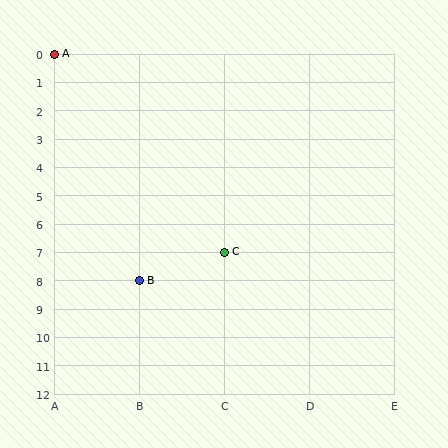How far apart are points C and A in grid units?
Points C and A are 2 columns and 7 rows apart (about 7.3 grid units diagonally).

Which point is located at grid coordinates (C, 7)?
Point C is at (C, 7).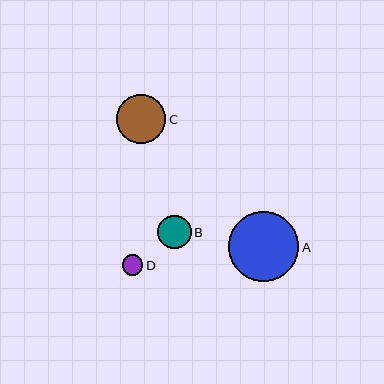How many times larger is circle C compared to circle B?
Circle C is approximately 1.5 times the size of circle B.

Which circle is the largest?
Circle A is the largest with a size of approximately 70 pixels.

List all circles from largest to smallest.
From largest to smallest: A, C, B, D.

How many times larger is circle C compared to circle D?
Circle C is approximately 2.4 times the size of circle D.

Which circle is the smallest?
Circle D is the smallest with a size of approximately 20 pixels.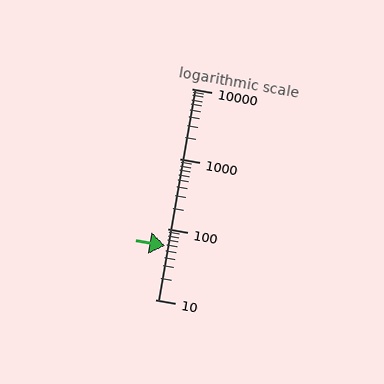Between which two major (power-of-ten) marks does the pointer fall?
The pointer is between 10 and 100.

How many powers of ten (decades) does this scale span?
The scale spans 3 decades, from 10 to 10000.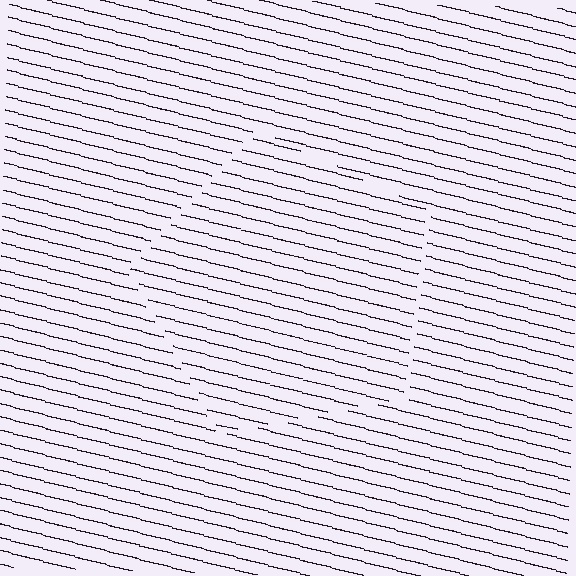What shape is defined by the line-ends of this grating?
An illusory pentagon. The interior of the shape contains the same grating, shifted by half a period — the contour is defined by the phase discontinuity where line-ends from the inner and outer gratings abut.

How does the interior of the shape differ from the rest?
The interior of the shape contains the same grating, shifted by half a period — the contour is defined by the phase discontinuity where line-ends from the inner and outer gratings abut.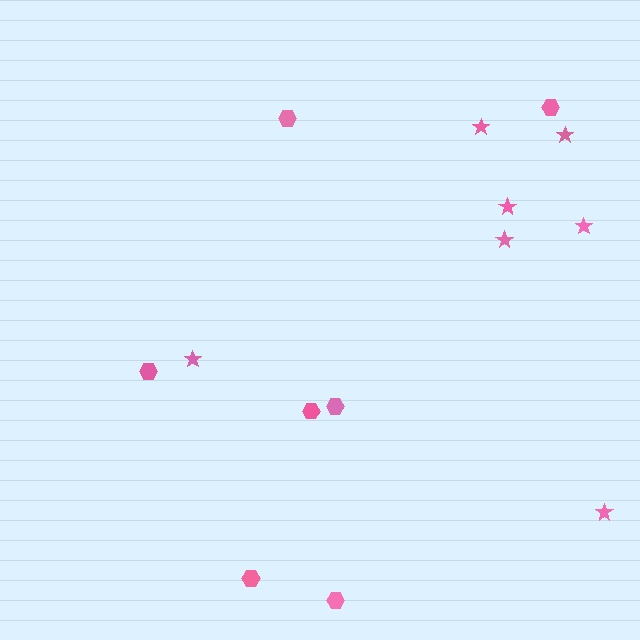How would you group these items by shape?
There are 2 groups: one group of hexagons (7) and one group of stars (7).